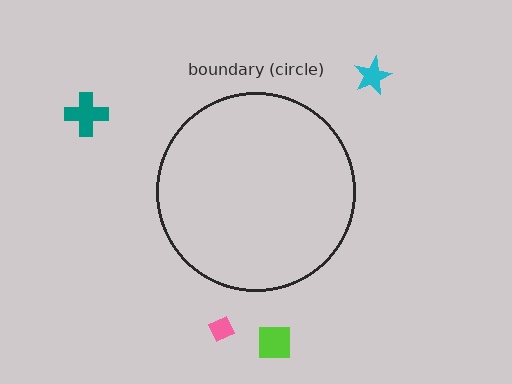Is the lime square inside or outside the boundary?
Outside.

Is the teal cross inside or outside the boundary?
Outside.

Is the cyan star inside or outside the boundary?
Outside.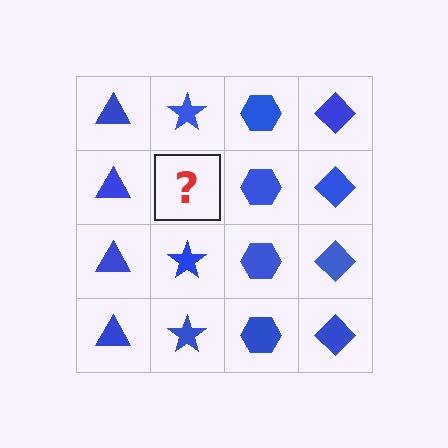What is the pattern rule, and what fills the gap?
The rule is that each column has a consistent shape. The gap should be filled with a blue star.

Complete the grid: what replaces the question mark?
The question mark should be replaced with a blue star.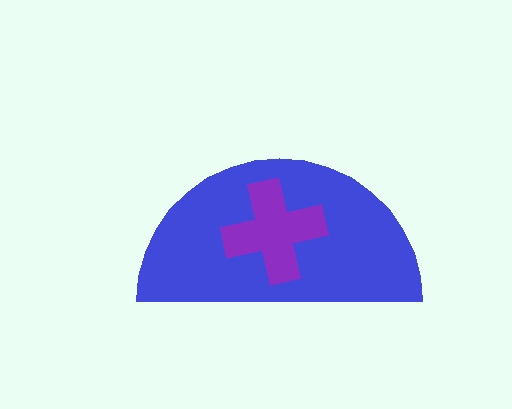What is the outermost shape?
The blue semicircle.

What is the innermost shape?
The purple cross.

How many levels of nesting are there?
2.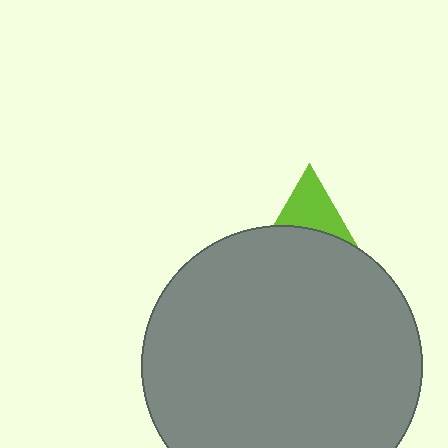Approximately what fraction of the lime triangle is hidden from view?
Roughly 67% of the lime triangle is hidden behind the gray circle.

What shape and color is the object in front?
The object in front is a gray circle.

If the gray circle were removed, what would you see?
You would see the complete lime triangle.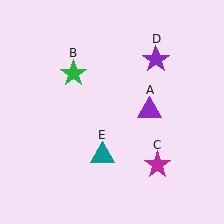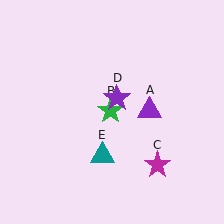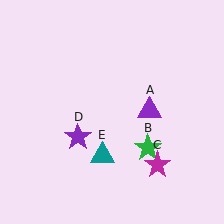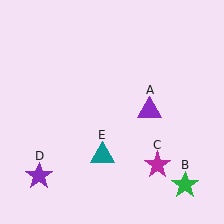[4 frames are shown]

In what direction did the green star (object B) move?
The green star (object B) moved down and to the right.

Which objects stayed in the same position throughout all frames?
Purple triangle (object A) and magenta star (object C) and teal triangle (object E) remained stationary.